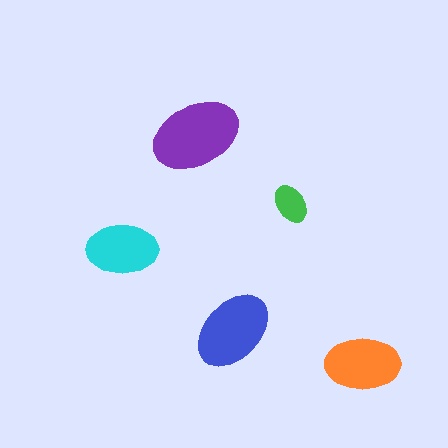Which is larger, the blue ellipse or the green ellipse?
The blue one.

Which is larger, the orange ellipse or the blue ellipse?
The blue one.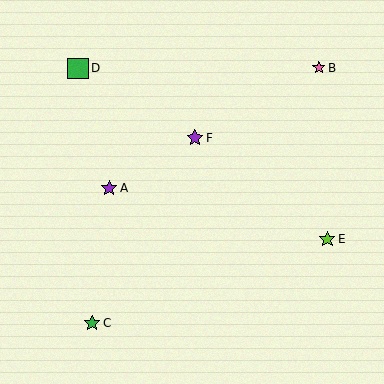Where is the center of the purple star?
The center of the purple star is at (109, 188).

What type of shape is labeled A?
Shape A is a purple star.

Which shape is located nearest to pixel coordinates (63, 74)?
The green square (labeled D) at (78, 68) is nearest to that location.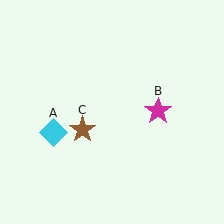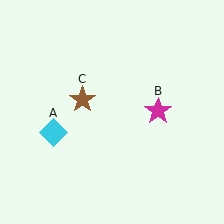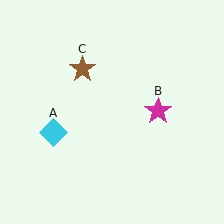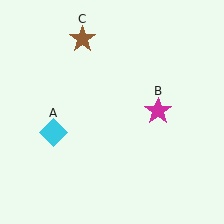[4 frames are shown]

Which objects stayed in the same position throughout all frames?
Cyan diamond (object A) and magenta star (object B) remained stationary.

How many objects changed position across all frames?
1 object changed position: brown star (object C).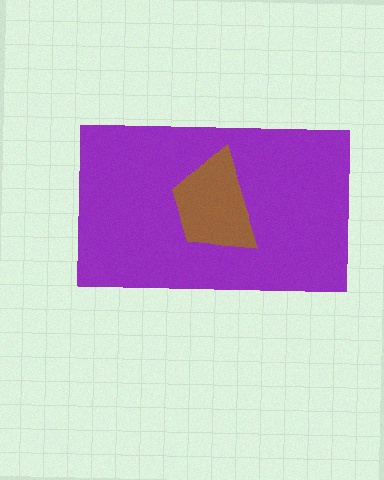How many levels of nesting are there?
2.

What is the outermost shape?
The purple rectangle.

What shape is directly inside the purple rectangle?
The brown trapezoid.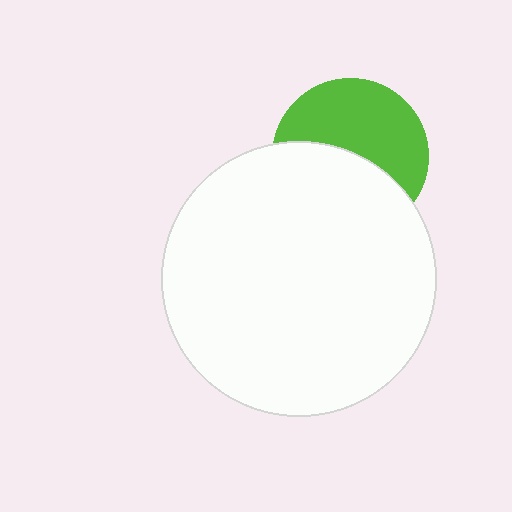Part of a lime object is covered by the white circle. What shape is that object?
It is a circle.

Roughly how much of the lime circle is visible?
About half of it is visible (roughly 52%).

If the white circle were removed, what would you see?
You would see the complete lime circle.